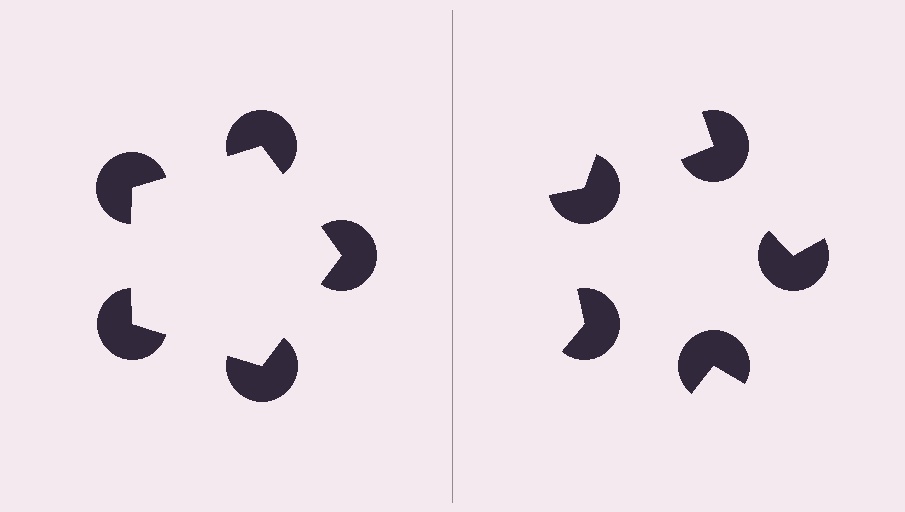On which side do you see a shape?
An illusory pentagon appears on the left side. On the right side the wedge cuts are rotated, so no coherent shape forms.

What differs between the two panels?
The pac-man discs are positioned identically on both sides; only the wedge orientations differ. On the left they align to a pentagon; on the right they are misaligned.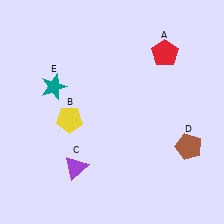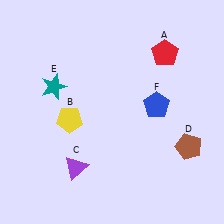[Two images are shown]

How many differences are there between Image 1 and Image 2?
There is 1 difference between the two images.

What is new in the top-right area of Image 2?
A blue pentagon (F) was added in the top-right area of Image 2.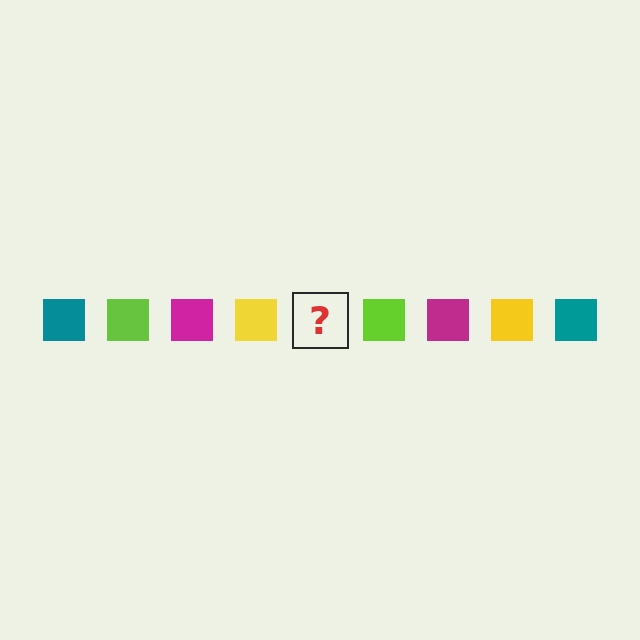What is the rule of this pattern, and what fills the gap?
The rule is that the pattern cycles through teal, lime, magenta, yellow squares. The gap should be filled with a teal square.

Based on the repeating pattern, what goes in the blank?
The blank should be a teal square.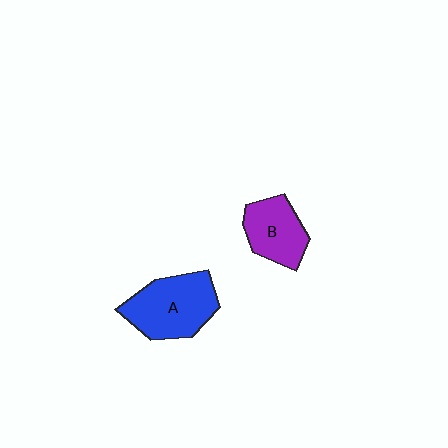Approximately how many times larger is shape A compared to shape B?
Approximately 1.4 times.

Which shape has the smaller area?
Shape B (purple).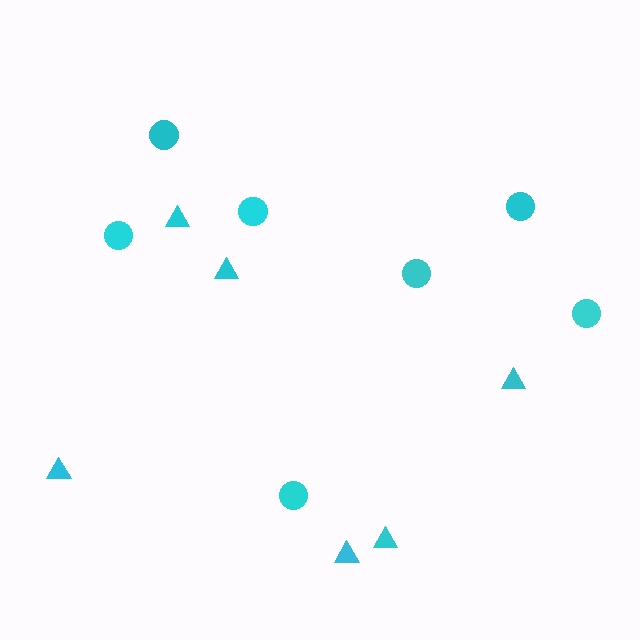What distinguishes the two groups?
There are 2 groups: one group of circles (7) and one group of triangles (6).